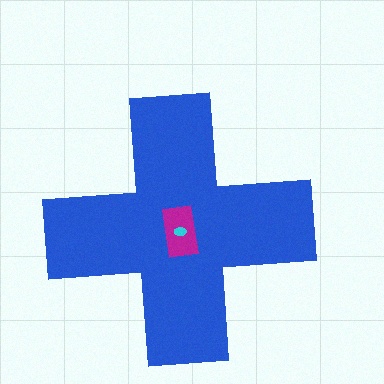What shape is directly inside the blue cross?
The magenta rectangle.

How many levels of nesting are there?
3.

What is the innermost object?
The cyan ellipse.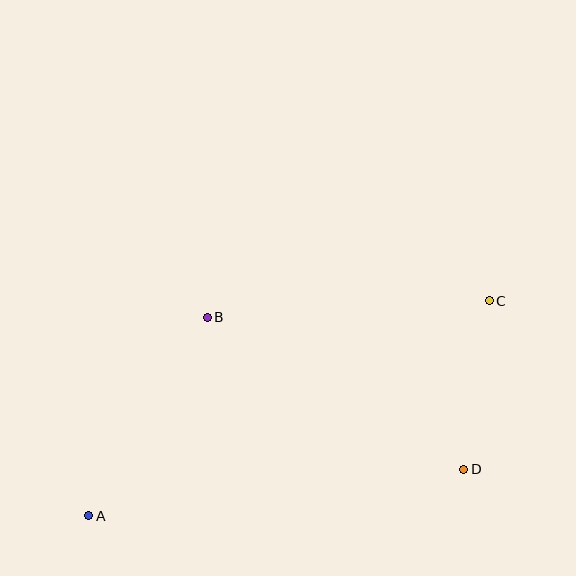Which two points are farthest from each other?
Points A and C are farthest from each other.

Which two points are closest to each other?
Points C and D are closest to each other.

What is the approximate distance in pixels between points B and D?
The distance between B and D is approximately 298 pixels.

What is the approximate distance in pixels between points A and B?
The distance between A and B is approximately 231 pixels.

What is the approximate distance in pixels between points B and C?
The distance between B and C is approximately 283 pixels.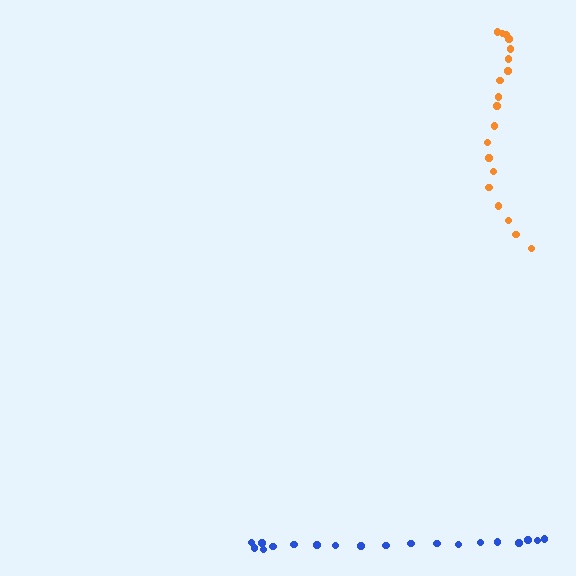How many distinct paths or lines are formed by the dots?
There are 2 distinct paths.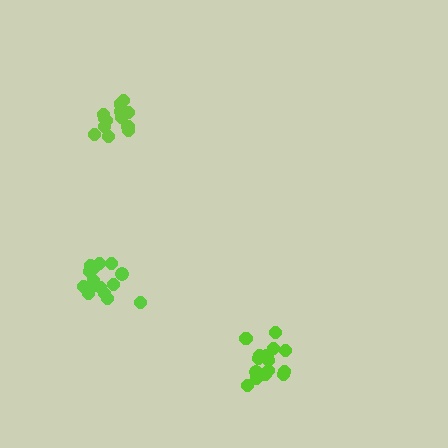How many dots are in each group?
Group 1: 14 dots, Group 2: 15 dots, Group 3: 16 dots (45 total).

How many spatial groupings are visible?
There are 3 spatial groupings.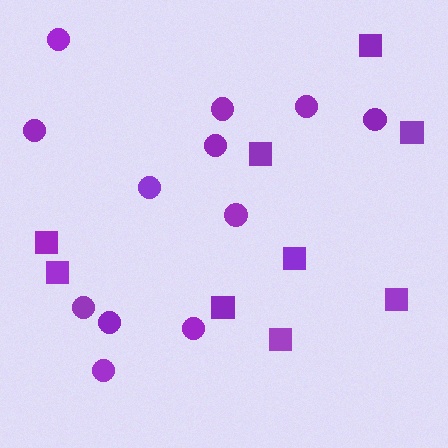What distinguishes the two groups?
There are 2 groups: one group of squares (9) and one group of circles (12).